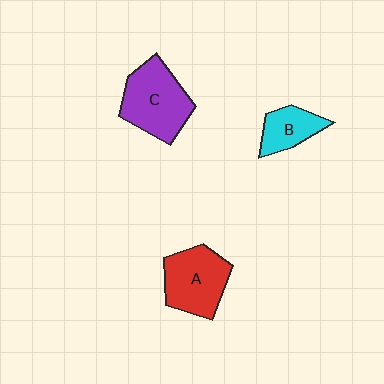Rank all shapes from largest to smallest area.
From largest to smallest: C (purple), A (red), B (cyan).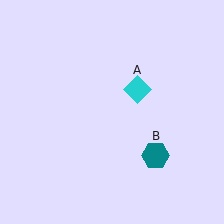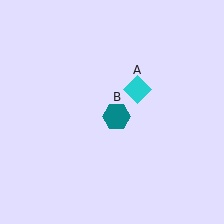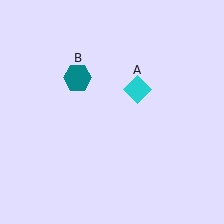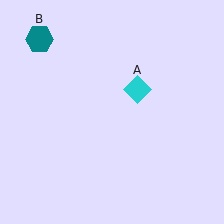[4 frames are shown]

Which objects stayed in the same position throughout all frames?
Cyan diamond (object A) remained stationary.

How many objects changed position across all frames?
1 object changed position: teal hexagon (object B).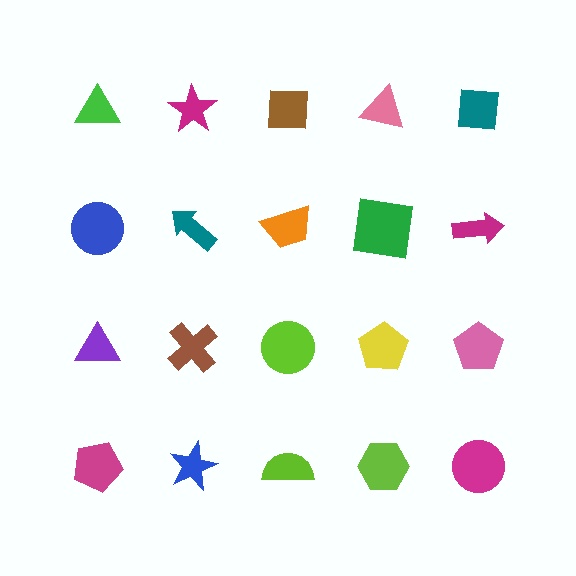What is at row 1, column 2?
A magenta star.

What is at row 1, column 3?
A brown square.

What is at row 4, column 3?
A lime semicircle.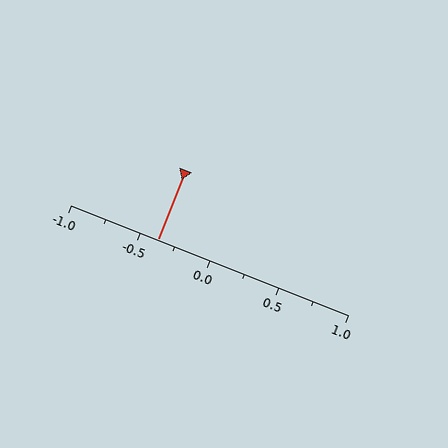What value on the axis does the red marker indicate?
The marker indicates approximately -0.38.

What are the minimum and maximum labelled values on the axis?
The axis runs from -1.0 to 1.0.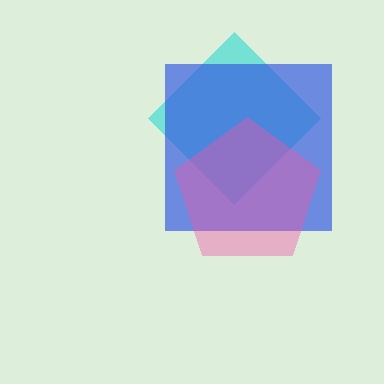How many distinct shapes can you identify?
There are 3 distinct shapes: a cyan diamond, a blue square, a pink pentagon.